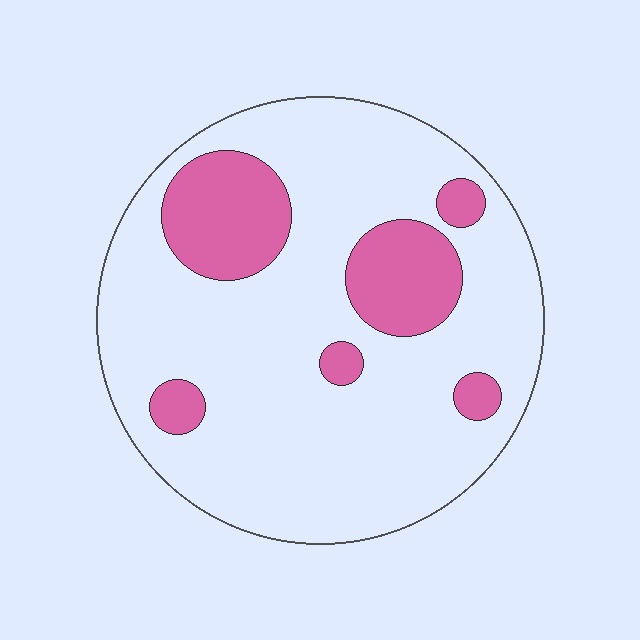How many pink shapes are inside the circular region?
6.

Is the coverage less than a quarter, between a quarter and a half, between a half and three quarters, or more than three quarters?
Less than a quarter.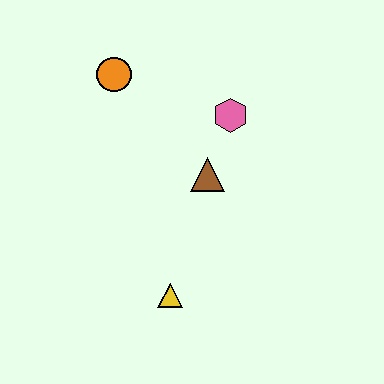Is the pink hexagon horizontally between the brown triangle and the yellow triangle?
No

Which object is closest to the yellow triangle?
The brown triangle is closest to the yellow triangle.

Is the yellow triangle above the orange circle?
No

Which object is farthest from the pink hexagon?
The yellow triangle is farthest from the pink hexagon.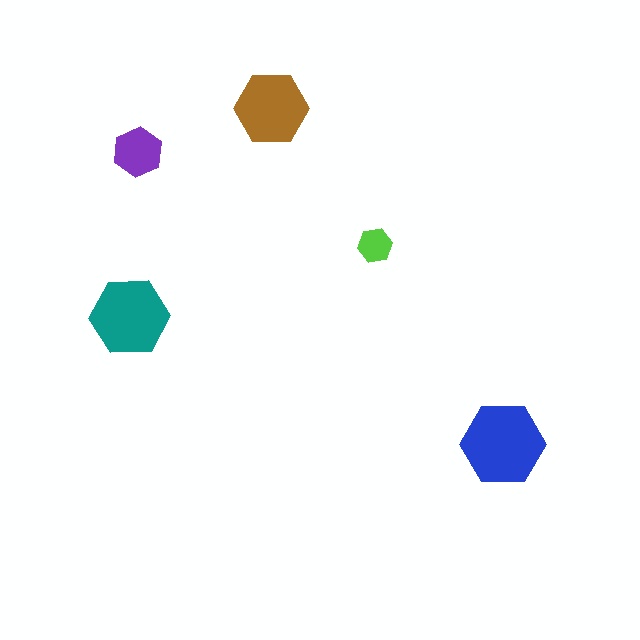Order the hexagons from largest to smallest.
the blue one, the teal one, the brown one, the purple one, the lime one.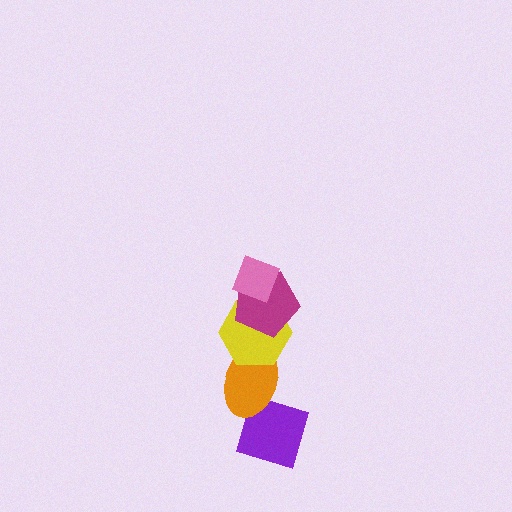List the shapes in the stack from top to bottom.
From top to bottom: the pink diamond, the magenta pentagon, the yellow hexagon, the orange ellipse, the purple diamond.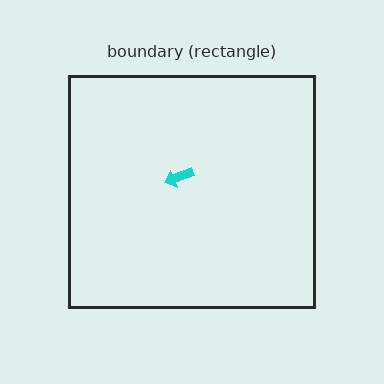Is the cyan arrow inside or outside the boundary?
Inside.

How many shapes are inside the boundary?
1 inside, 0 outside.